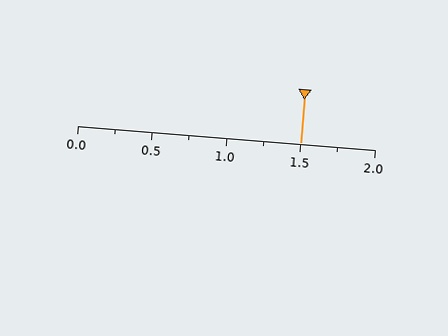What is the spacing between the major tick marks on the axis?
The major ticks are spaced 0.5 apart.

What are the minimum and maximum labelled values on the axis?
The axis runs from 0.0 to 2.0.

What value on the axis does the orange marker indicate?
The marker indicates approximately 1.5.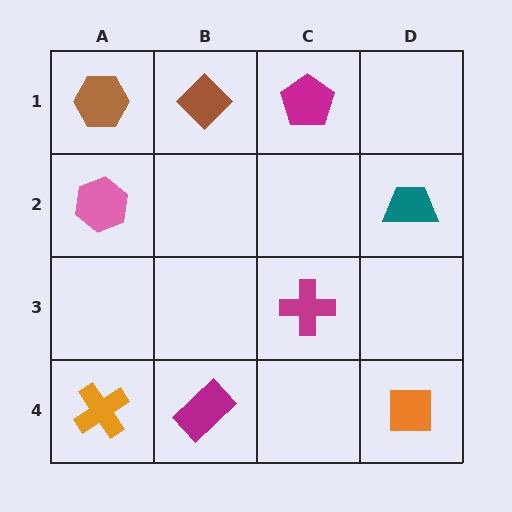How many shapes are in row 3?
1 shape.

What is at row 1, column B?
A brown diamond.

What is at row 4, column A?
An orange cross.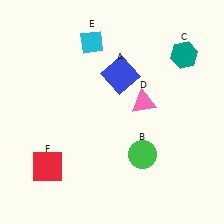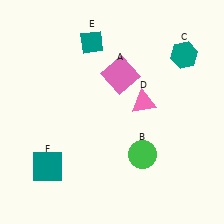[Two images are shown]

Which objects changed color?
A changed from blue to pink. E changed from cyan to teal. F changed from red to teal.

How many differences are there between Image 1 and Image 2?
There are 3 differences between the two images.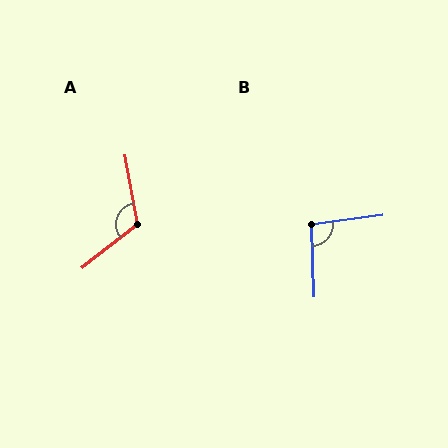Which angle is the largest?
A, at approximately 118 degrees.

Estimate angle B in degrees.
Approximately 95 degrees.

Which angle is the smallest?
B, at approximately 95 degrees.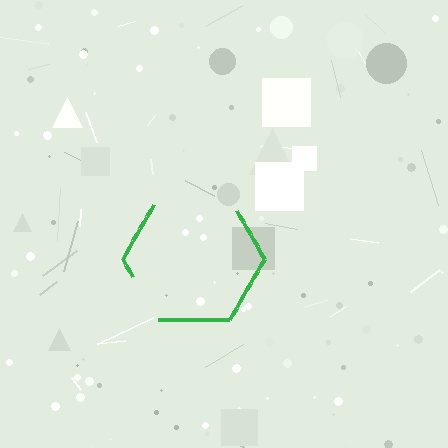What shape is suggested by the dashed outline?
The dashed outline suggests a hexagon.